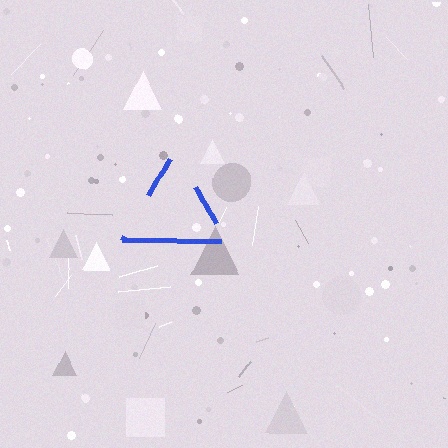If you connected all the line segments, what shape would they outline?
They would outline a triangle.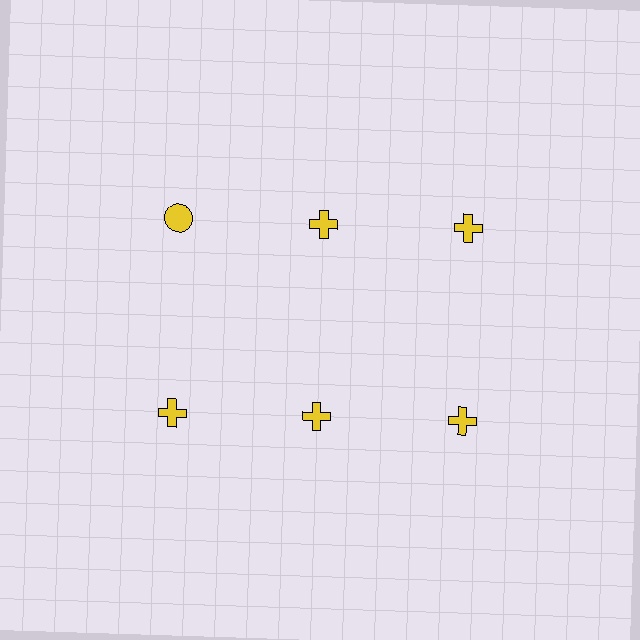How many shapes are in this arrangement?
There are 6 shapes arranged in a grid pattern.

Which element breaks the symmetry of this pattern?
The yellow circle in the top row, leftmost column breaks the symmetry. All other shapes are yellow crosses.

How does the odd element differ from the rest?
It has a different shape: circle instead of cross.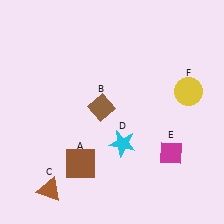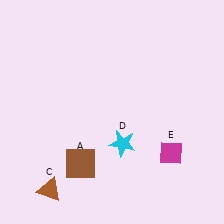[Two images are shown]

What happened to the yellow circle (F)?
The yellow circle (F) was removed in Image 2. It was in the top-right area of Image 1.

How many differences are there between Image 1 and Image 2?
There are 2 differences between the two images.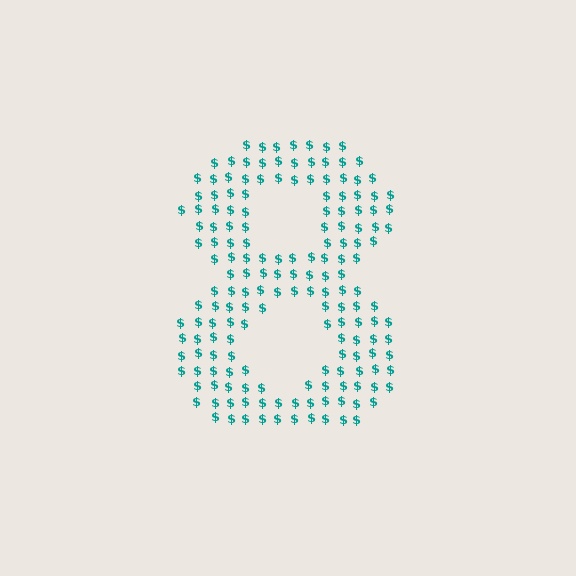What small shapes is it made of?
It is made of small dollar signs.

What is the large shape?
The large shape is the digit 8.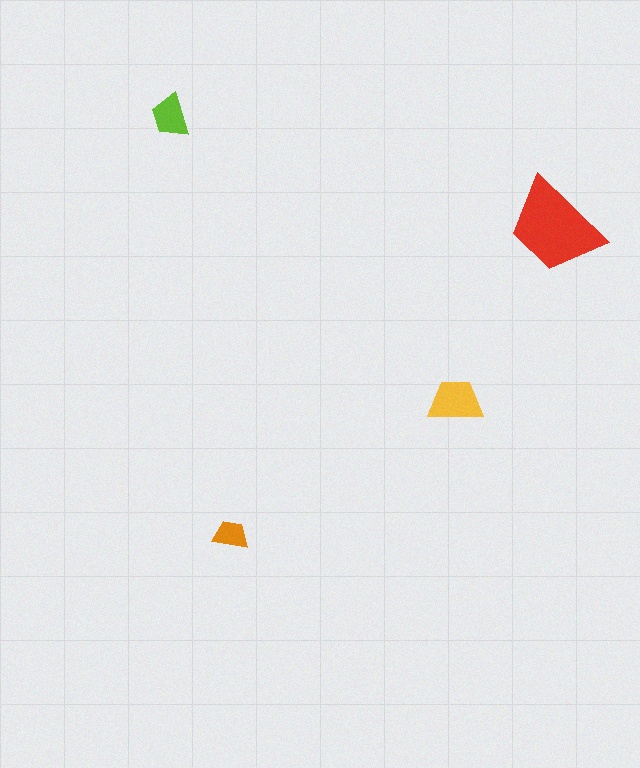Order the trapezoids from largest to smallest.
the red one, the yellow one, the lime one, the orange one.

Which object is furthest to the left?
The lime trapezoid is leftmost.